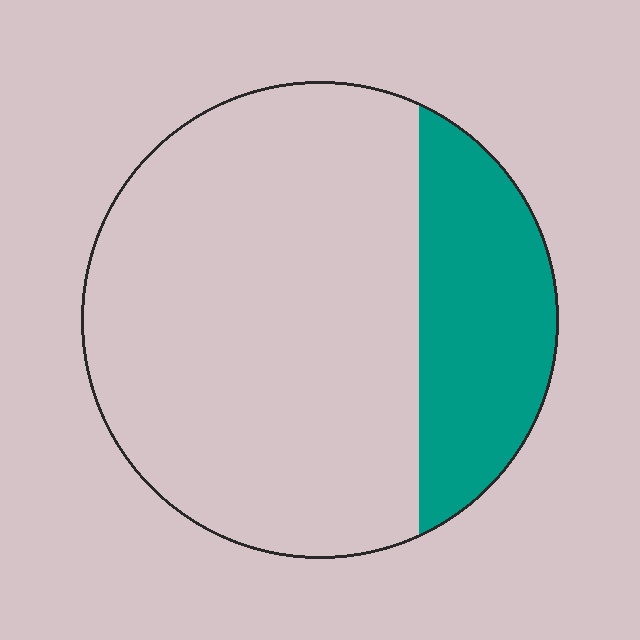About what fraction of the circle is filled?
About one quarter (1/4).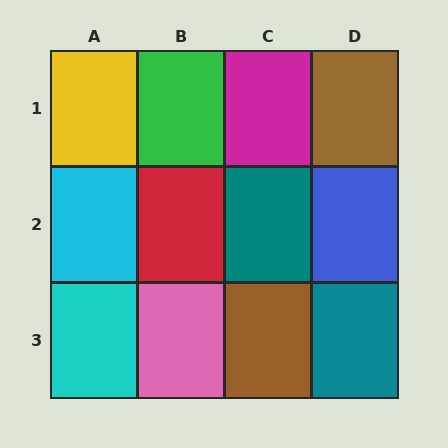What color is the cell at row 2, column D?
Blue.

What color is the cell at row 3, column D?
Teal.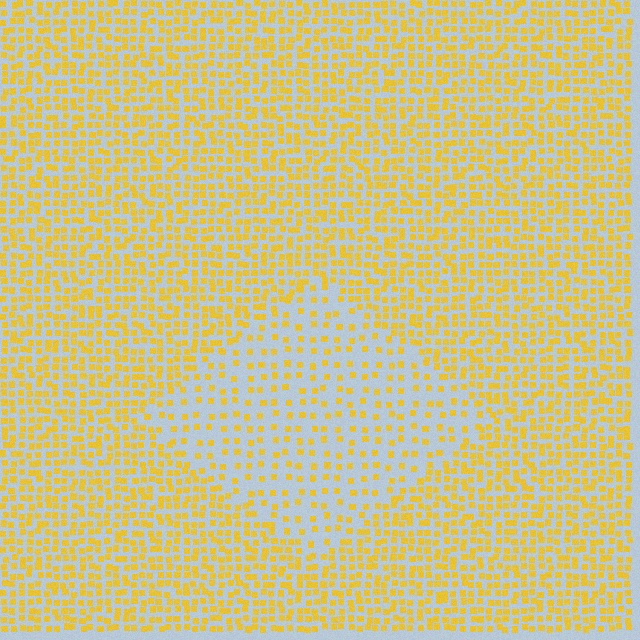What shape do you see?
I see a diamond.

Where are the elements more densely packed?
The elements are more densely packed outside the diamond boundary.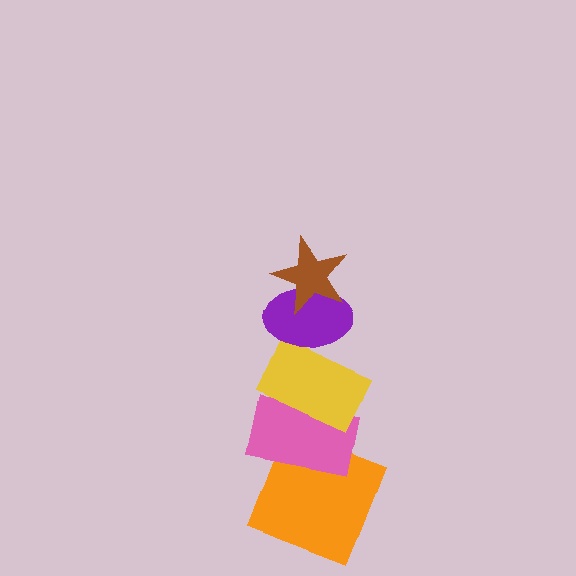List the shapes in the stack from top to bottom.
From top to bottom: the brown star, the purple ellipse, the yellow rectangle, the pink rectangle, the orange square.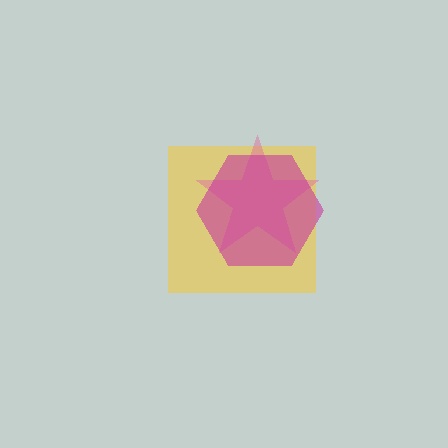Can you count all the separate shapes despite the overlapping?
Yes, there are 3 separate shapes.